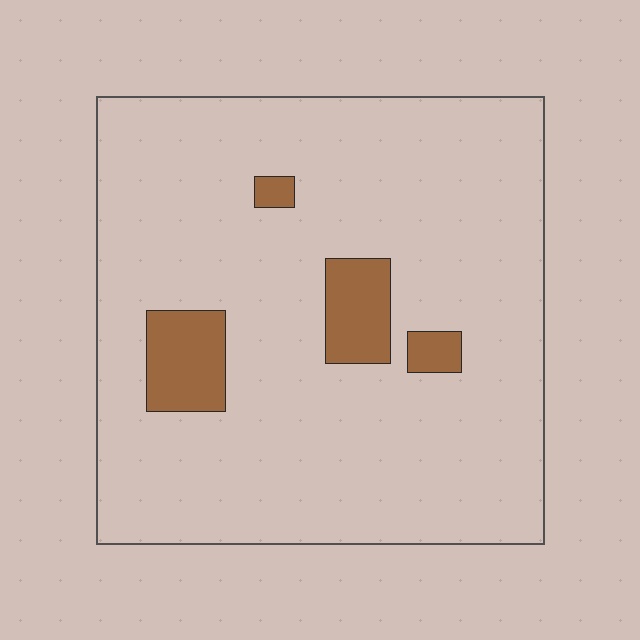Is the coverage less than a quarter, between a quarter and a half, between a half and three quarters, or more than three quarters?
Less than a quarter.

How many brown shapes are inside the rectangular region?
4.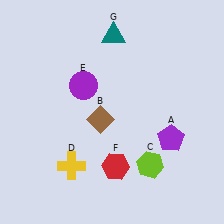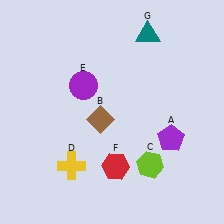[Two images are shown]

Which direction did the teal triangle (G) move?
The teal triangle (G) moved right.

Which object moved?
The teal triangle (G) moved right.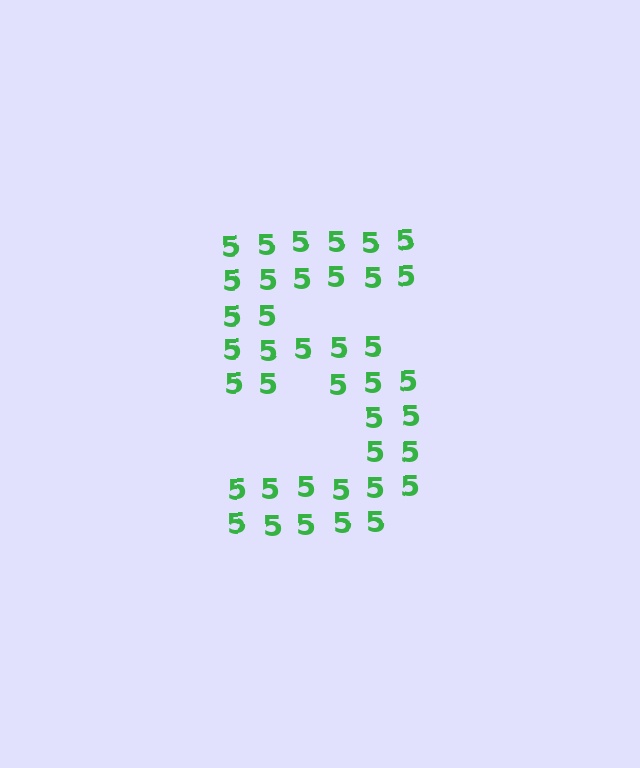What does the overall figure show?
The overall figure shows the digit 5.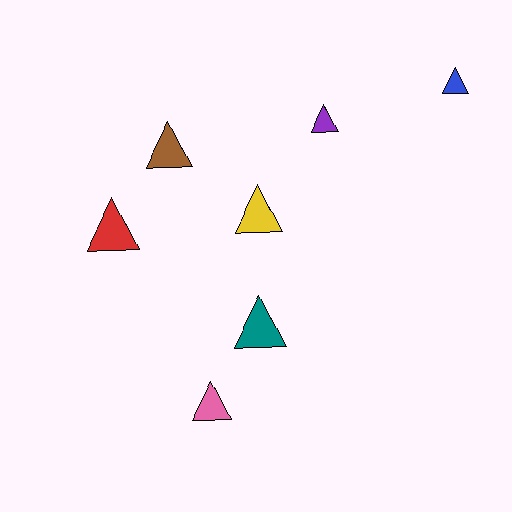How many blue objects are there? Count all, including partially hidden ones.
There is 1 blue object.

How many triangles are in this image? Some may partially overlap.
There are 7 triangles.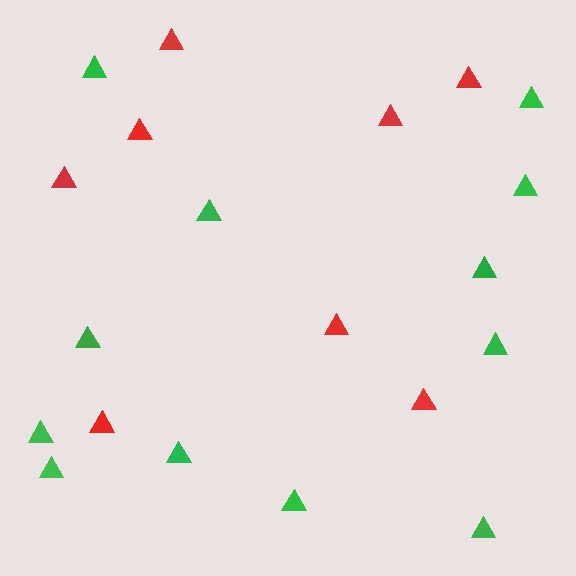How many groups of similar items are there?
There are 2 groups: one group of green triangles (12) and one group of red triangles (8).